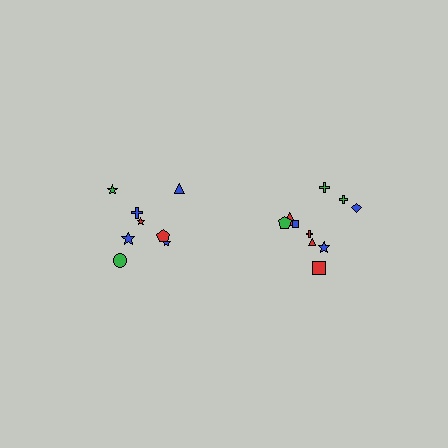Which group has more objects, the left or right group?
The right group.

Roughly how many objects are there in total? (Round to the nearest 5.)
Roughly 20 objects in total.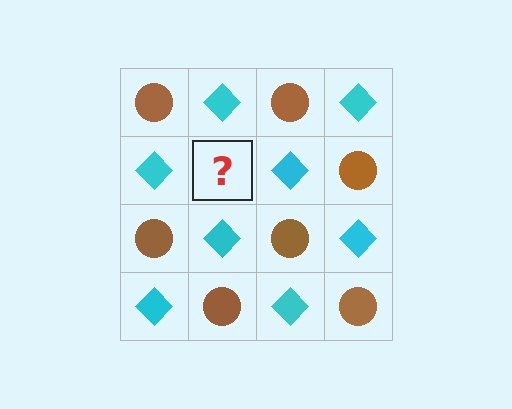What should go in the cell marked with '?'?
The missing cell should contain a brown circle.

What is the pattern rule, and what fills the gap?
The rule is that it alternates brown circle and cyan diamond in a checkerboard pattern. The gap should be filled with a brown circle.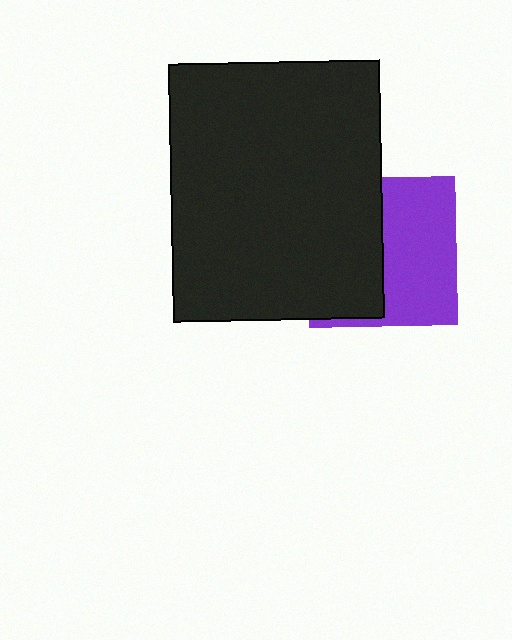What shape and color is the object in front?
The object in front is a black rectangle.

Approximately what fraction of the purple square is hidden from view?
Roughly 49% of the purple square is hidden behind the black rectangle.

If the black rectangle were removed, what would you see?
You would see the complete purple square.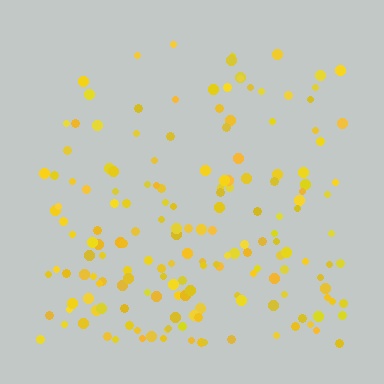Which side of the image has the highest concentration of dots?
The bottom.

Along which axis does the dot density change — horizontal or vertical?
Vertical.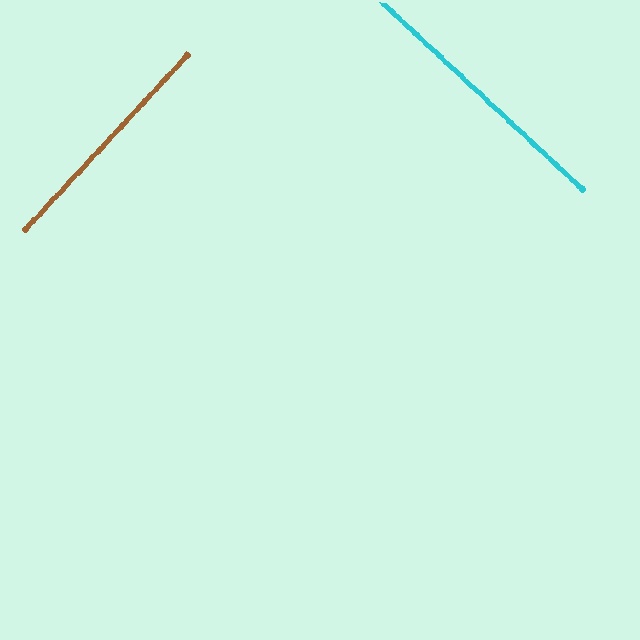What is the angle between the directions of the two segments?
Approximately 90 degrees.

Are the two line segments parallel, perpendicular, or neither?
Perpendicular — they meet at approximately 90°.